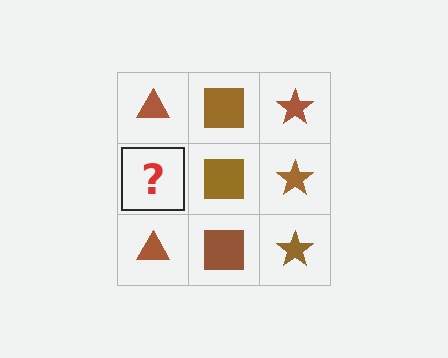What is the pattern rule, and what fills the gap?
The rule is that each column has a consistent shape. The gap should be filled with a brown triangle.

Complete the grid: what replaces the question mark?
The question mark should be replaced with a brown triangle.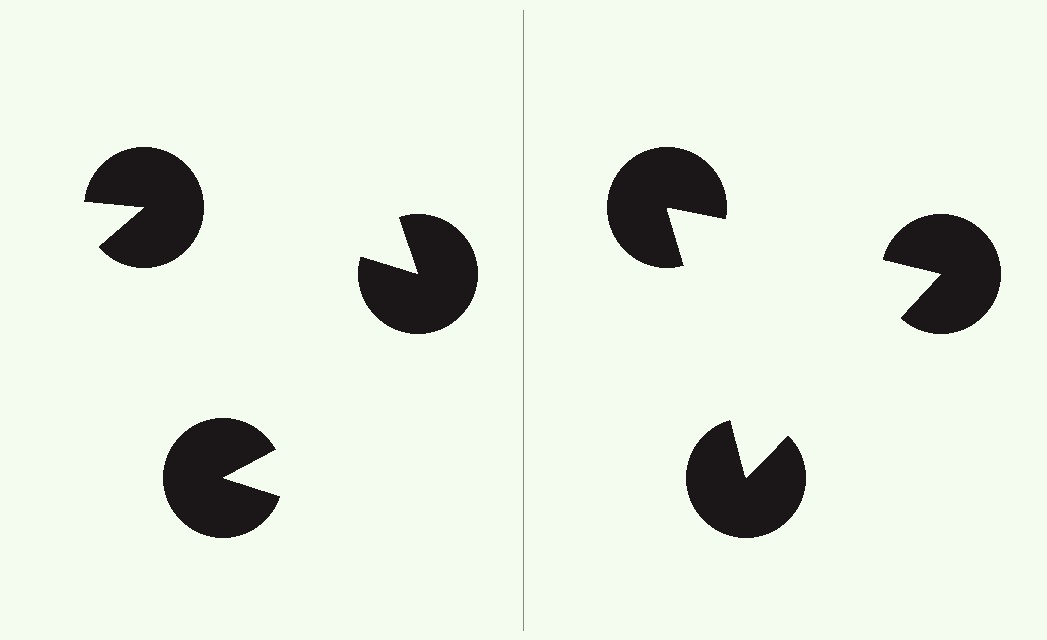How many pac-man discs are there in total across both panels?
6 — 3 on each side.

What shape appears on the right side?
An illusory triangle.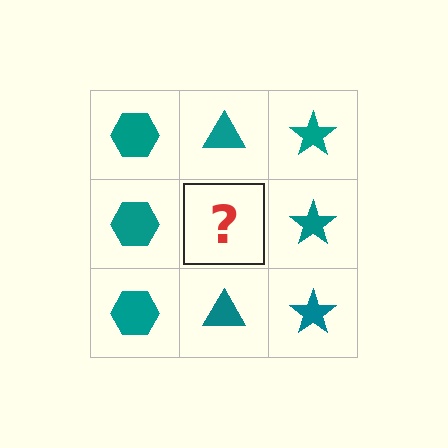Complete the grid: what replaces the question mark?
The question mark should be replaced with a teal triangle.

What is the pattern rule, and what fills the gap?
The rule is that each column has a consistent shape. The gap should be filled with a teal triangle.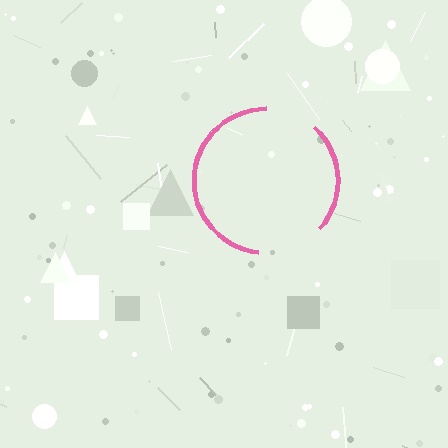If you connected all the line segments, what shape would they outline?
They would outline a circle.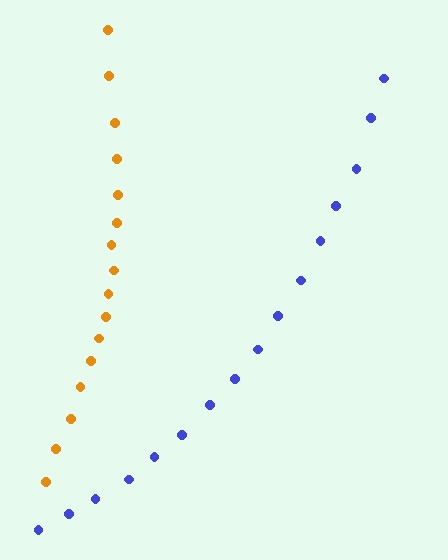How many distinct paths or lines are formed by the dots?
There are 2 distinct paths.